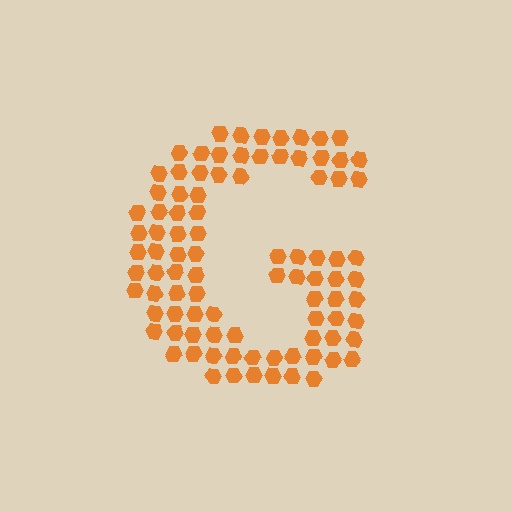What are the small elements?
The small elements are hexagons.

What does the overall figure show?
The overall figure shows the letter G.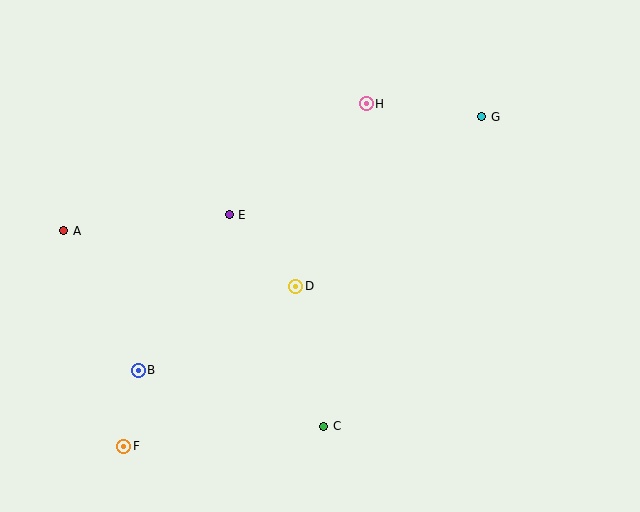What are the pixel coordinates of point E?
Point E is at (229, 215).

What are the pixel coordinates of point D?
Point D is at (296, 287).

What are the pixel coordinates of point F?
Point F is at (124, 446).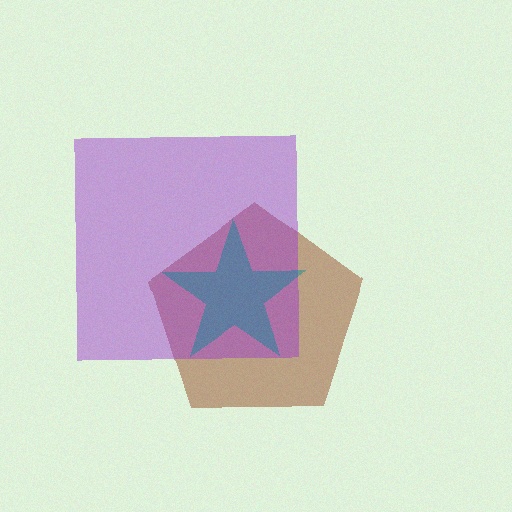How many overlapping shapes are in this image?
There are 3 overlapping shapes in the image.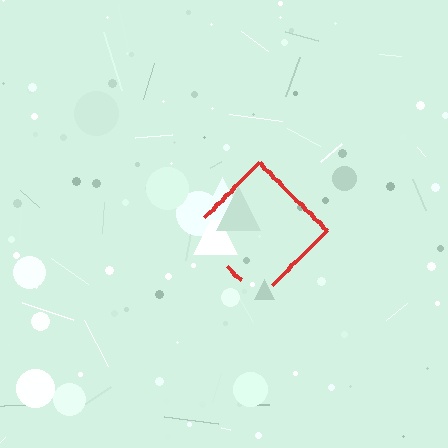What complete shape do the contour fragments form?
The contour fragments form a diamond.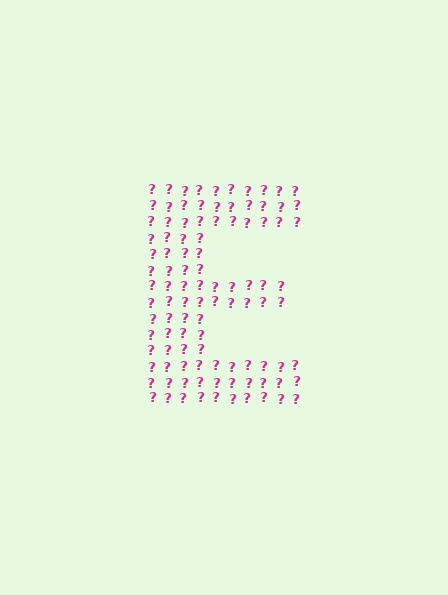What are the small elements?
The small elements are question marks.